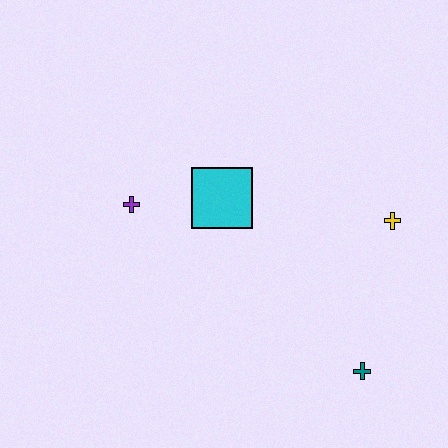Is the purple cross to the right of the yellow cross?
No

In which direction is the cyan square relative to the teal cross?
The cyan square is above the teal cross.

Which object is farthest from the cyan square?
The teal cross is farthest from the cyan square.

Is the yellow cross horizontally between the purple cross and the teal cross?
No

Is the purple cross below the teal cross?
No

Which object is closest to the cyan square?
The purple cross is closest to the cyan square.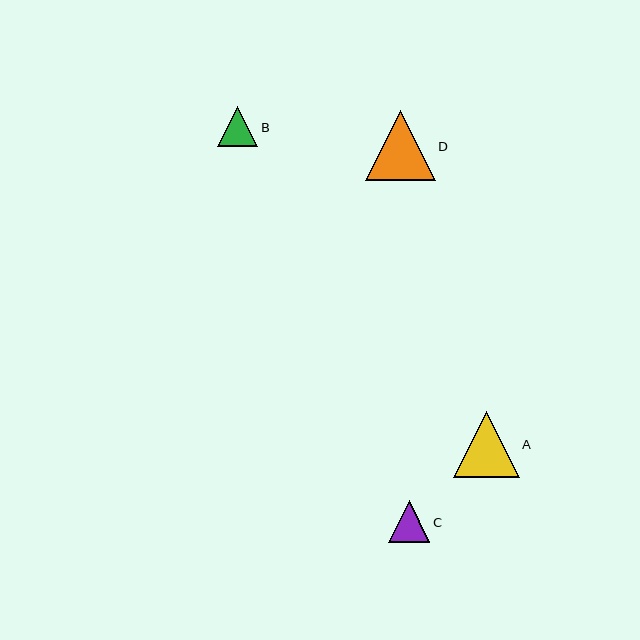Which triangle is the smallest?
Triangle B is the smallest with a size of approximately 40 pixels.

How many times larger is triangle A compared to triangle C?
Triangle A is approximately 1.6 times the size of triangle C.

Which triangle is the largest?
Triangle D is the largest with a size of approximately 70 pixels.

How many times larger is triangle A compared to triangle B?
Triangle A is approximately 1.6 times the size of triangle B.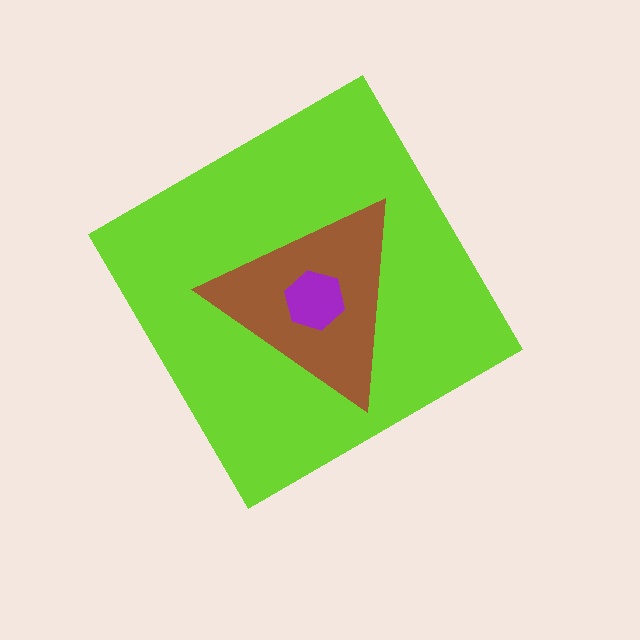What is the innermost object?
The purple hexagon.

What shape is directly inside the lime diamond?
The brown triangle.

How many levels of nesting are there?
3.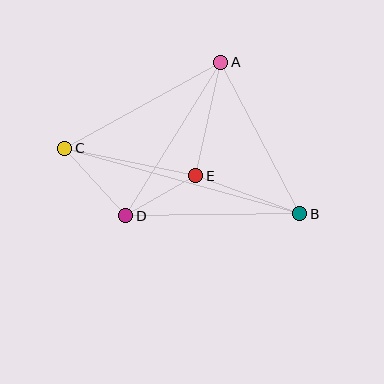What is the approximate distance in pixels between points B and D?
The distance between B and D is approximately 174 pixels.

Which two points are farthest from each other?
Points B and C are farthest from each other.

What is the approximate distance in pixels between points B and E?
The distance between B and E is approximately 111 pixels.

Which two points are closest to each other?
Points D and E are closest to each other.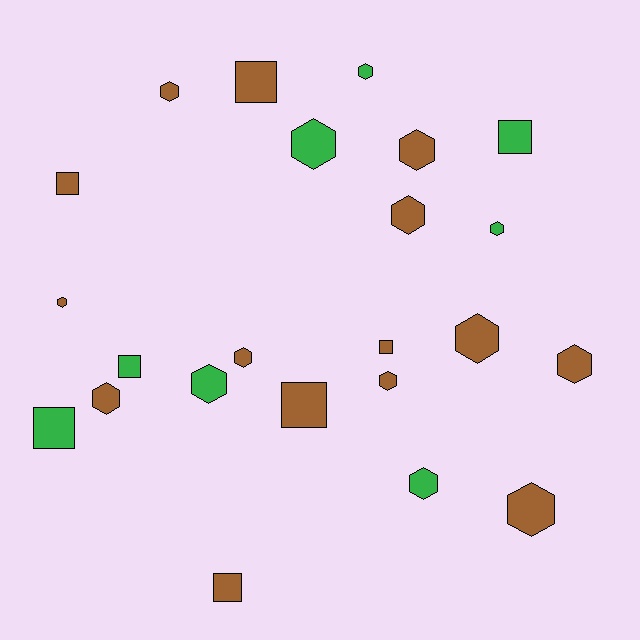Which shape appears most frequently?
Hexagon, with 15 objects.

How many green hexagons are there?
There are 5 green hexagons.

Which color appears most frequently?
Brown, with 15 objects.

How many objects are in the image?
There are 23 objects.